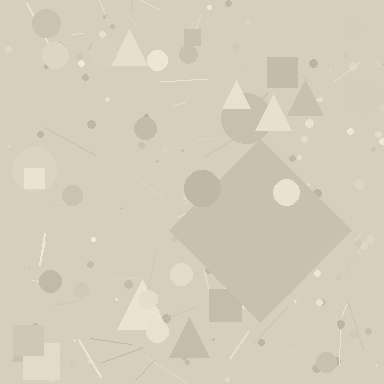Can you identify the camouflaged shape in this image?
The camouflaged shape is a diamond.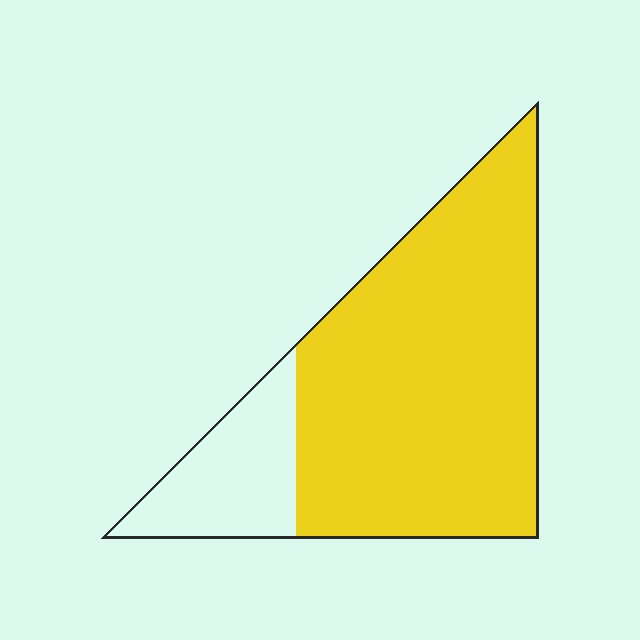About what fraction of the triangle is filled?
About four fifths (4/5).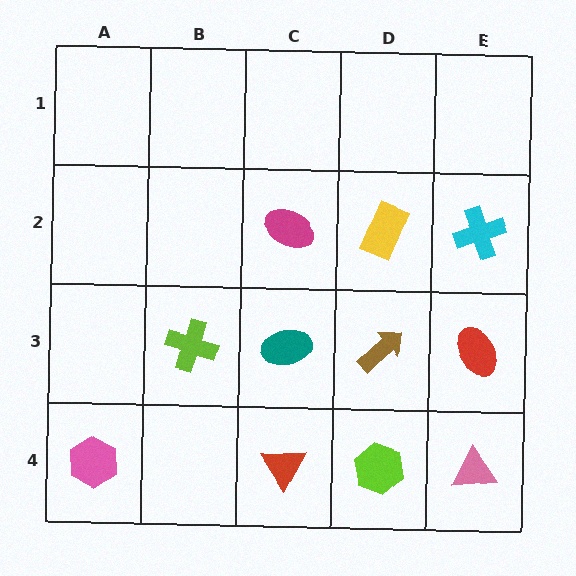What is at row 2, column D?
A yellow rectangle.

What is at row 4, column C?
A red triangle.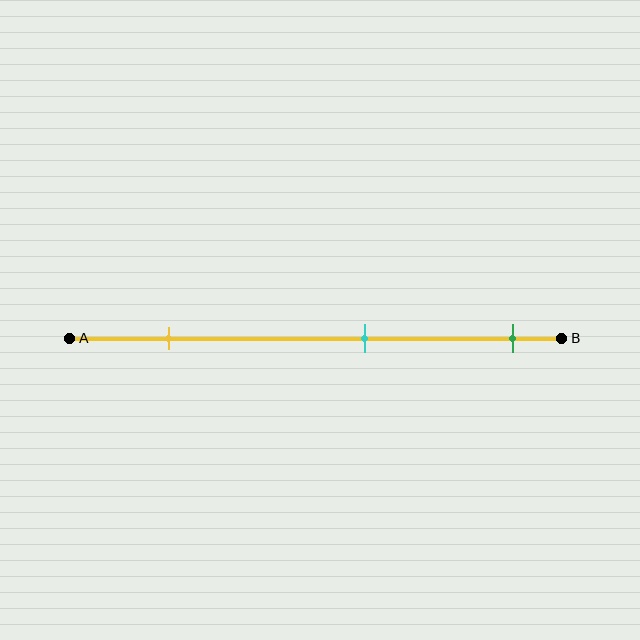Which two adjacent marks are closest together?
The cyan and green marks are the closest adjacent pair.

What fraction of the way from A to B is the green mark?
The green mark is approximately 90% (0.9) of the way from A to B.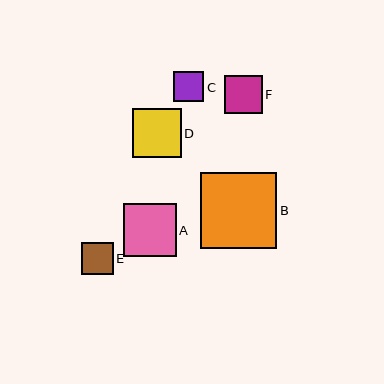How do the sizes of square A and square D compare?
Square A and square D are approximately the same size.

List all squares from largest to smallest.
From largest to smallest: B, A, D, F, E, C.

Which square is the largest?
Square B is the largest with a size of approximately 76 pixels.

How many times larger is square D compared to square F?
Square D is approximately 1.3 times the size of square F.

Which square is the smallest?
Square C is the smallest with a size of approximately 30 pixels.